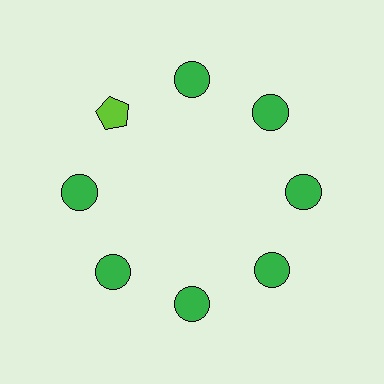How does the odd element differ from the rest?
It differs in both color (lime instead of green) and shape (pentagon instead of circle).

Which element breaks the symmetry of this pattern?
The lime pentagon at roughly the 10 o'clock position breaks the symmetry. All other shapes are green circles.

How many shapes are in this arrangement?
There are 8 shapes arranged in a ring pattern.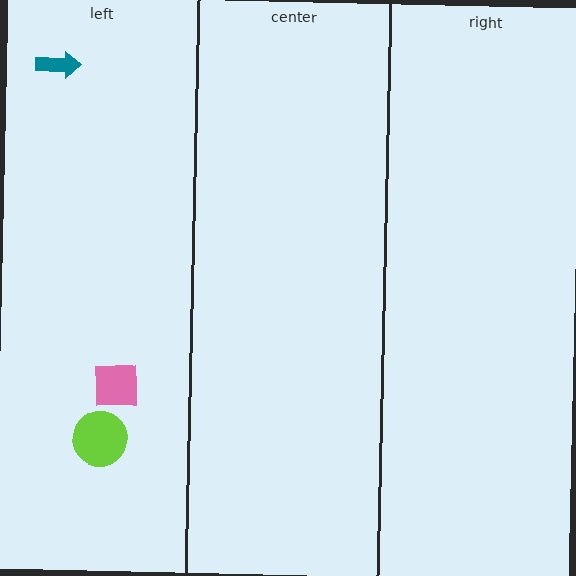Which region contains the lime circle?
The left region.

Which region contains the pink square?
The left region.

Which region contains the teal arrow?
The left region.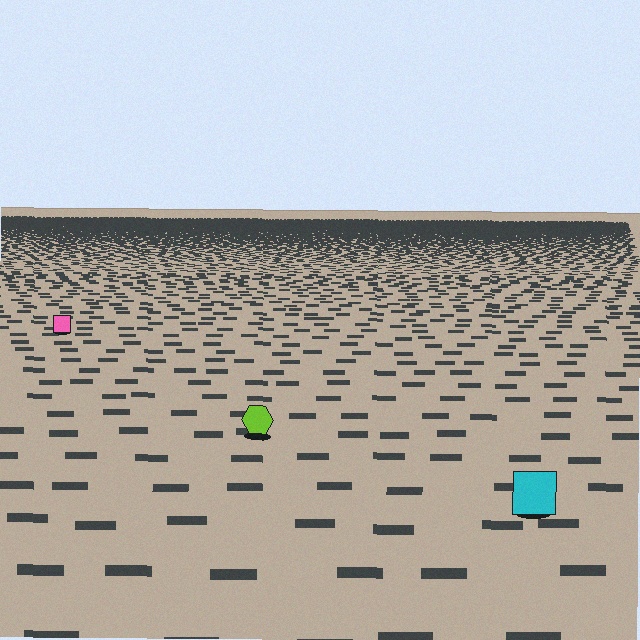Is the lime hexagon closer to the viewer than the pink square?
Yes. The lime hexagon is closer — you can tell from the texture gradient: the ground texture is coarser near it.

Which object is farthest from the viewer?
The pink square is farthest from the viewer. It appears smaller and the ground texture around it is denser.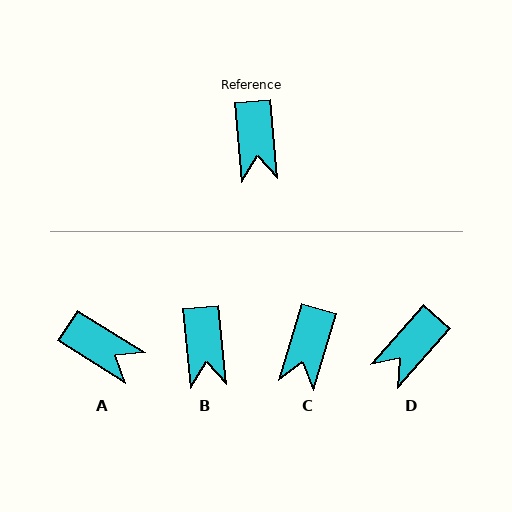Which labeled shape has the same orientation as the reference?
B.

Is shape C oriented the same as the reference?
No, it is off by about 22 degrees.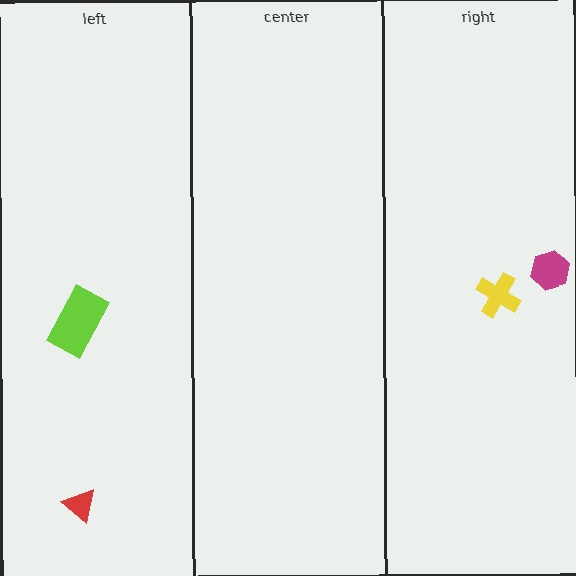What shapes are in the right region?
The magenta hexagon, the yellow cross.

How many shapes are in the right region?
2.